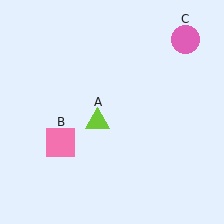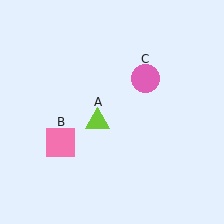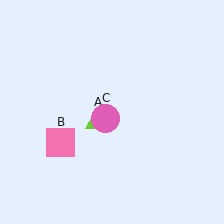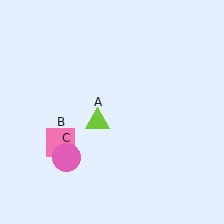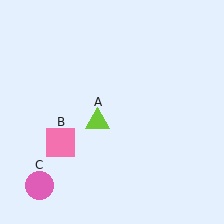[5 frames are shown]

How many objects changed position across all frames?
1 object changed position: pink circle (object C).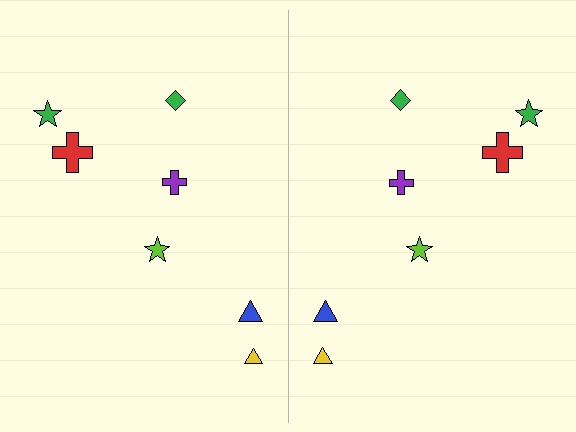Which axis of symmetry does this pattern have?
The pattern has a vertical axis of symmetry running through the center of the image.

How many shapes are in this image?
There are 14 shapes in this image.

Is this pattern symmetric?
Yes, this pattern has bilateral (reflection) symmetry.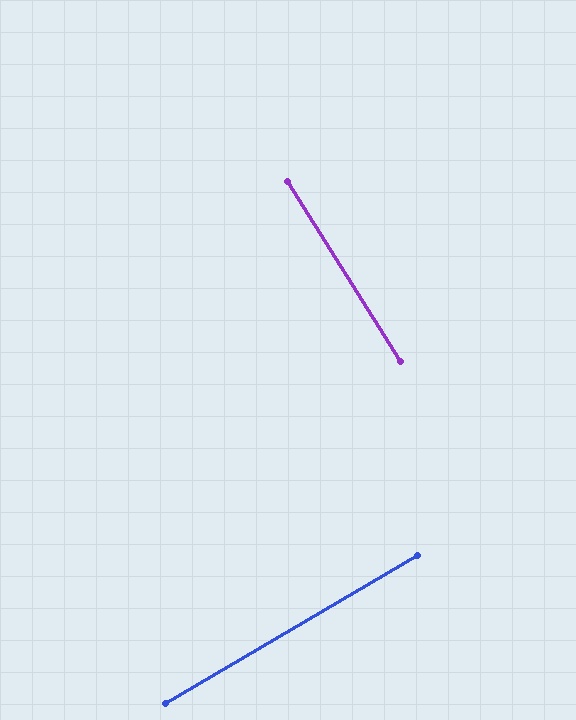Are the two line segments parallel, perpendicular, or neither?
Perpendicular — they meet at approximately 88°.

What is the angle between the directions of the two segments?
Approximately 88 degrees.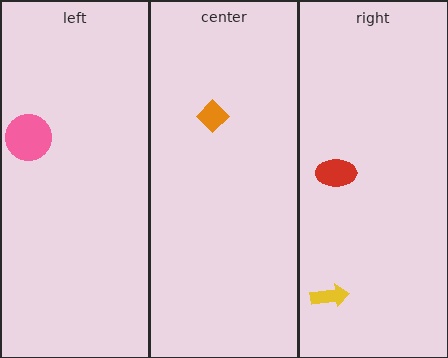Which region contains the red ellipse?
The right region.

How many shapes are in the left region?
1.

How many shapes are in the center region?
1.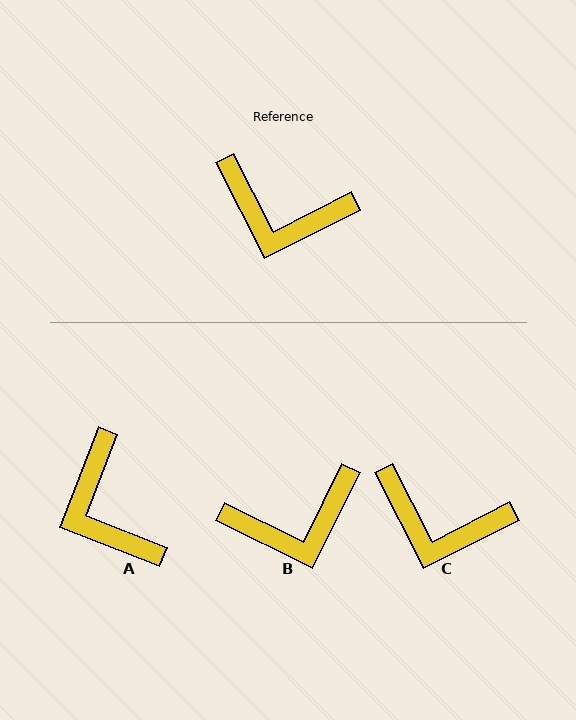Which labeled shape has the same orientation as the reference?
C.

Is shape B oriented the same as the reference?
No, it is off by about 37 degrees.